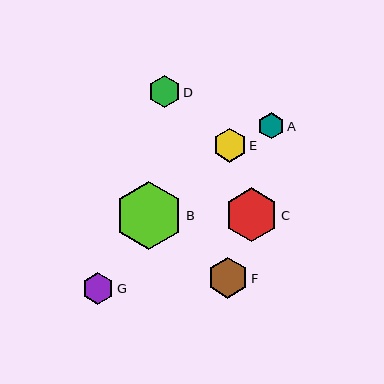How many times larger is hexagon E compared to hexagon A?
Hexagon E is approximately 1.3 times the size of hexagon A.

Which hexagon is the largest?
Hexagon B is the largest with a size of approximately 68 pixels.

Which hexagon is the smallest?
Hexagon A is the smallest with a size of approximately 26 pixels.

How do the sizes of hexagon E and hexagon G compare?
Hexagon E and hexagon G are approximately the same size.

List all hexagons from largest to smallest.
From largest to smallest: B, C, F, E, D, G, A.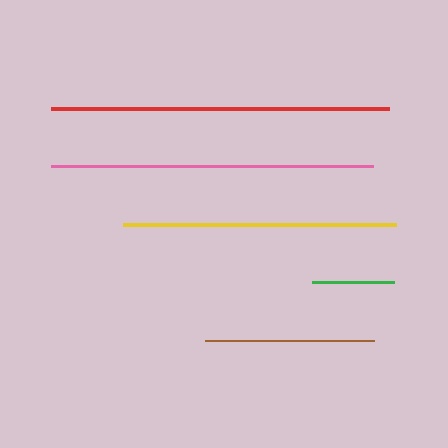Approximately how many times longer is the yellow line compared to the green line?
The yellow line is approximately 3.3 times the length of the green line.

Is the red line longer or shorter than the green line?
The red line is longer than the green line.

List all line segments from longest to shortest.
From longest to shortest: red, pink, yellow, brown, green.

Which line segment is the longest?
The red line is the longest at approximately 338 pixels.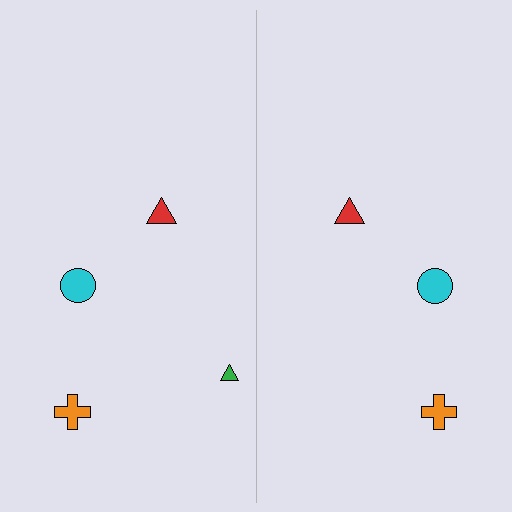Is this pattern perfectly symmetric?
No, the pattern is not perfectly symmetric. A green triangle is missing from the right side.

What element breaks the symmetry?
A green triangle is missing from the right side.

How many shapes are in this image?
There are 7 shapes in this image.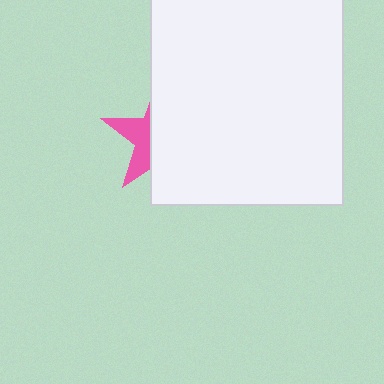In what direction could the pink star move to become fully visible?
The pink star could move left. That would shift it out from behind the white rectangle entirely.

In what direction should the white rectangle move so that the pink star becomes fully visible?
The white rectangle should move right. That is the shortest direction to clear the overlap and leave the pink star fully visible.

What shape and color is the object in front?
The object in front is a white rectangle.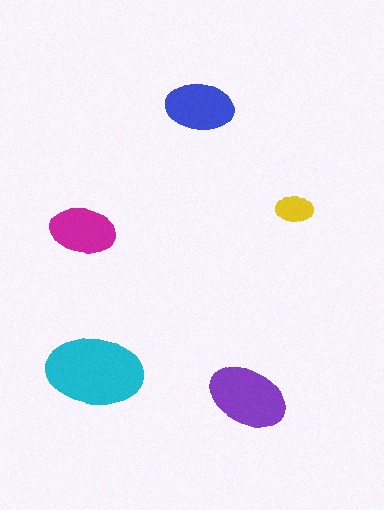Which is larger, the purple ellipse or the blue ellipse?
The purple one.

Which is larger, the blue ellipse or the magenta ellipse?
The blue one.